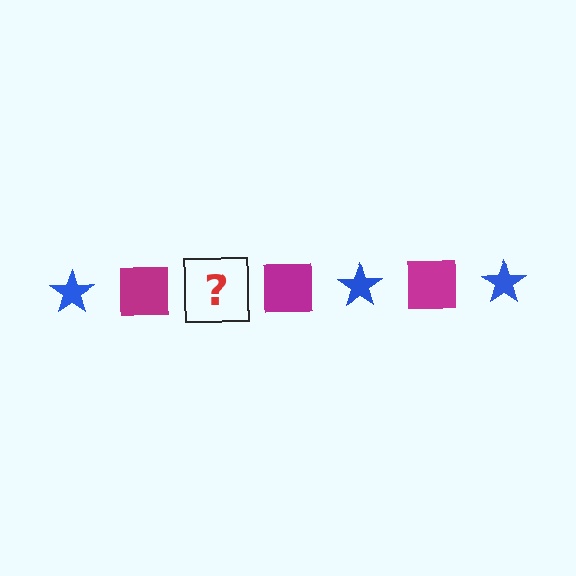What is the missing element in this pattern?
The missing element is a blue star.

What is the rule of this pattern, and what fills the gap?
The rule is that the pattern alternates between blue star and magenta square. The gap should be filled with a blue star.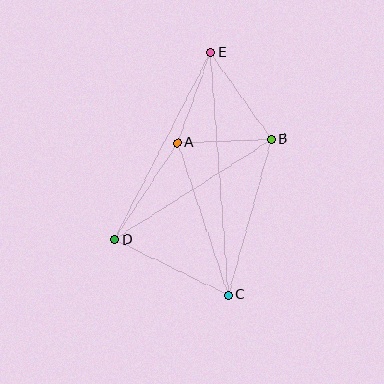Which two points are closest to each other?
Points A and B are closest to each other.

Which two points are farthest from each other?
Points C and E are farthest from each other.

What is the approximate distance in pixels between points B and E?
The distance between B and E is approximately 106 pixels.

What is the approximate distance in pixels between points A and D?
The distance between A and D is approximately 115 pixels.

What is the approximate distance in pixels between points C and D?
The distance between C and D is approximately 126 pixels.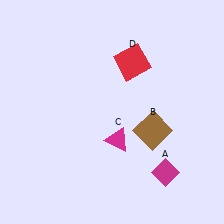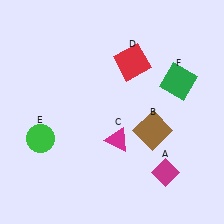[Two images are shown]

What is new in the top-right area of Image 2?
A green square (F) was added in the top-right area of Image 2.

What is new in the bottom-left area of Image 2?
A green circle (E) was added in the bottom-left area of Image 2.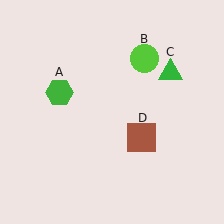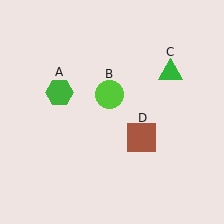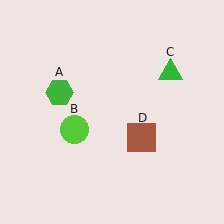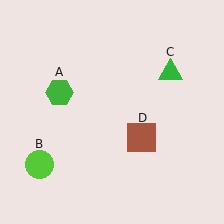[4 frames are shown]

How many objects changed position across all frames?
1 object changed position: lime circle (object B).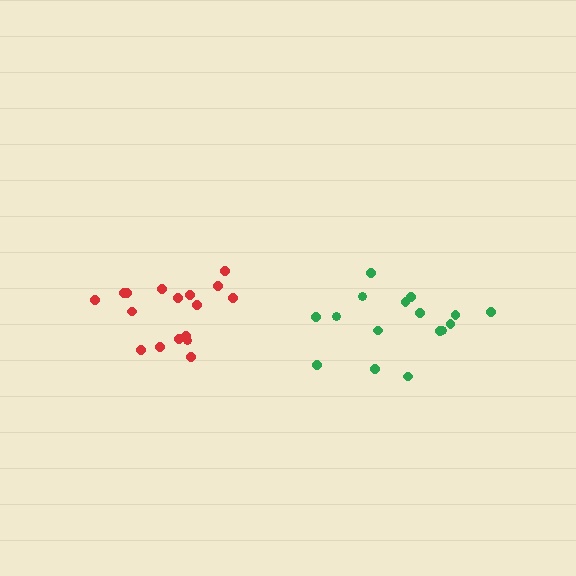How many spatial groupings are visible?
There are 2 spatial groupings.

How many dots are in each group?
Group 1: 16 dots, Group 2: 17 dots (33 total).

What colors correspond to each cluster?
The clusters are colored: green, red.